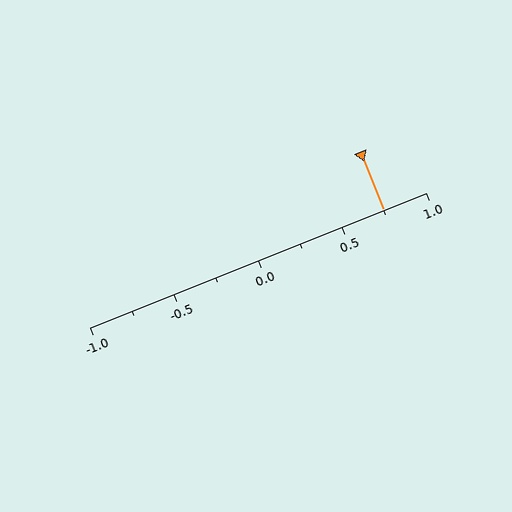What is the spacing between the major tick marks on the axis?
The major ticks are spaced 0.5 apart.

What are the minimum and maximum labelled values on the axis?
The axis runs from -1.0 to 1.0.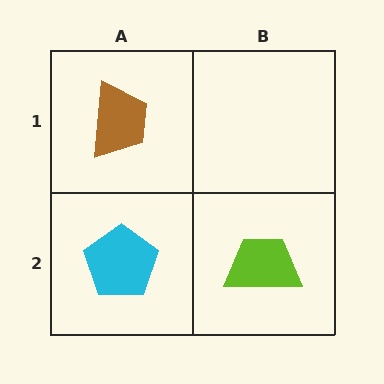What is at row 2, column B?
A lime trapezoid.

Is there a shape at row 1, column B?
No, that cell is empty.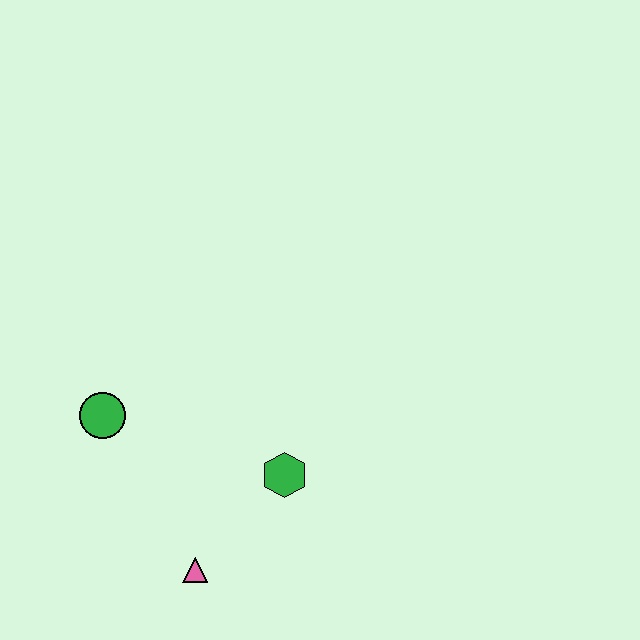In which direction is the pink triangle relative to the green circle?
The pink triangle is below the green circle.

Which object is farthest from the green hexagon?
The green circle is farthest from the green hexagon.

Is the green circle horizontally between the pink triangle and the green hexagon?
No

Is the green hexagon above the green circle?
No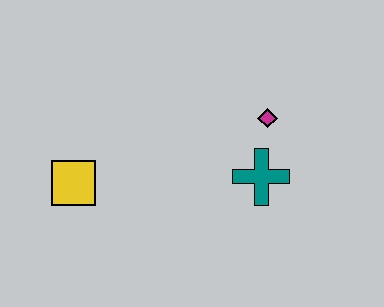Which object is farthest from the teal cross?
The yellow square is farthest from the teal cross.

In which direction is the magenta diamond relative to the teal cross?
The magenta diamond is above the teal cross.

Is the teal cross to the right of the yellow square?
Yes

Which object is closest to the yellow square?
The teal cross is closest to the yellow square.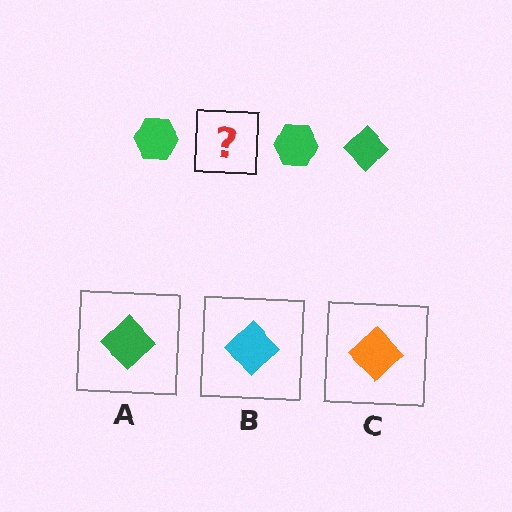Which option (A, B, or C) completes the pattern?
A.